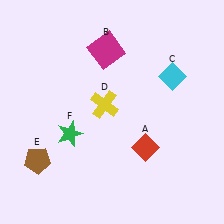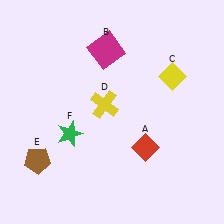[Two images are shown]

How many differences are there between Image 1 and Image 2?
There is 1 difference between the two images.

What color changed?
The diamond (C) changed from cyan in Image 1 to yellow in Image 2.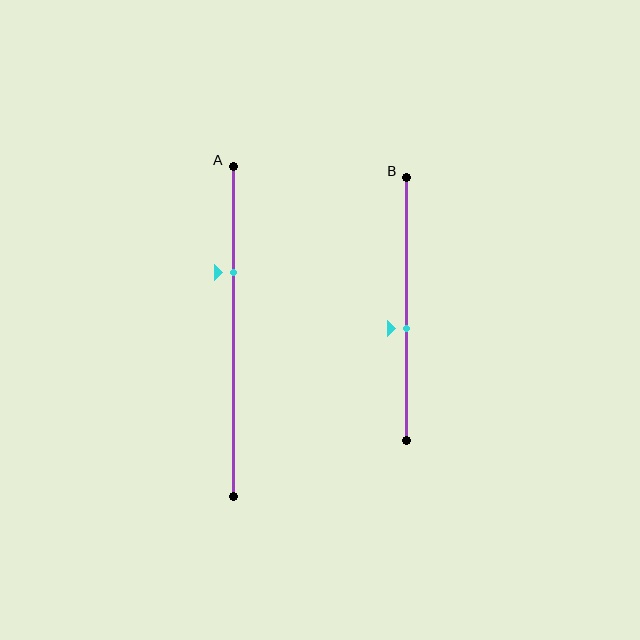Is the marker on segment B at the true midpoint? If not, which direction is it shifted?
No, the marker on segment B is shifted downward by about 7% of the segment length.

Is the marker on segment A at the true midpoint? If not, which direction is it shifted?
No, the marker on segment A is shifted upward by about 18% of the segment length.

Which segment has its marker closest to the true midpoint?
Segment B has its marker closest to the true midpoint.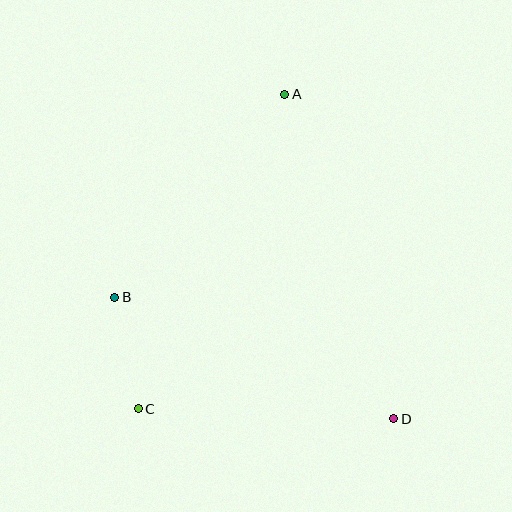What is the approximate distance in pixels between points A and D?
The distance between A and D is approximately 342 pixels.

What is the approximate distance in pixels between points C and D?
The distance between C and D is approximately 256 pixels.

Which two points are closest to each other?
Points B and C are closest to each other.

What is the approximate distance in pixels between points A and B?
The distance between A and B is approximately 265 pixels.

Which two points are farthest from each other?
Points A and C are farthest from each other.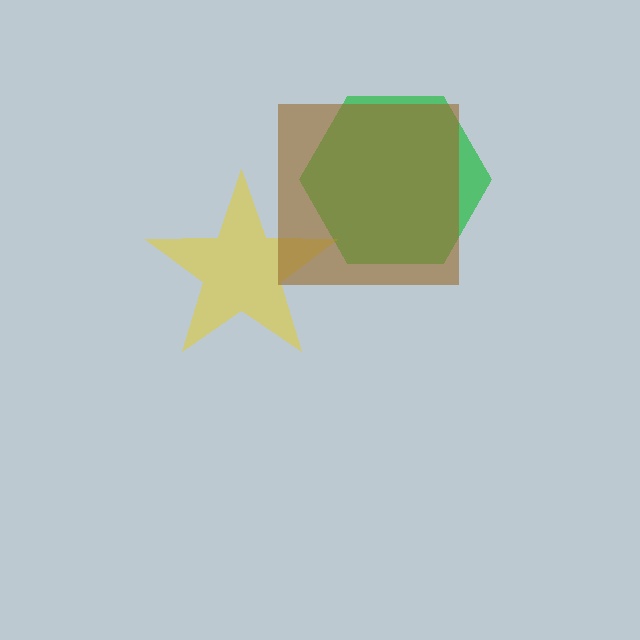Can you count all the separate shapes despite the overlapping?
Yes, there are 3 separate shapes.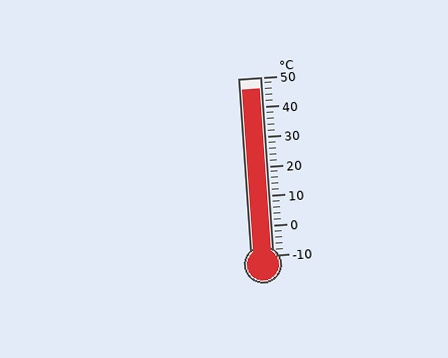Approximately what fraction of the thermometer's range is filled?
The thermometer is filled to approximately 95% of its range.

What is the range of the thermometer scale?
The thermometer scale ranges from -10°C to 50°C.